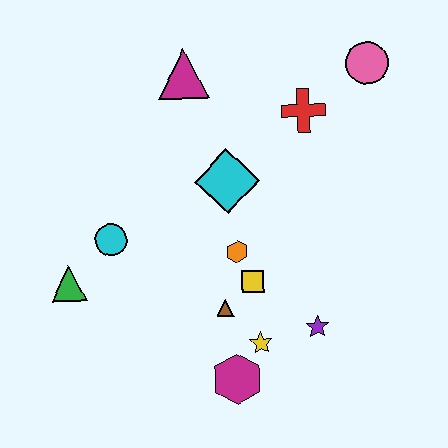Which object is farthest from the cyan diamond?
The magenta hexagon is farthest from the cyan diamond.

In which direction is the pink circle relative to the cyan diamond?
The pink circle is to the right of the cyan diamond.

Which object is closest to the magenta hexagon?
The yellow star is closest to the magenta hexagon.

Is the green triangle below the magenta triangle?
Yes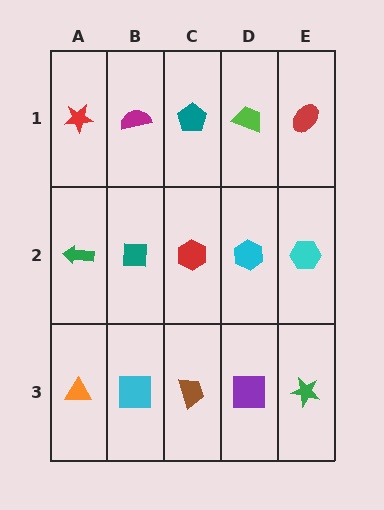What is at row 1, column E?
A red ellipse.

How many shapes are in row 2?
5 shapes.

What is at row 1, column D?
A lime trapezoid.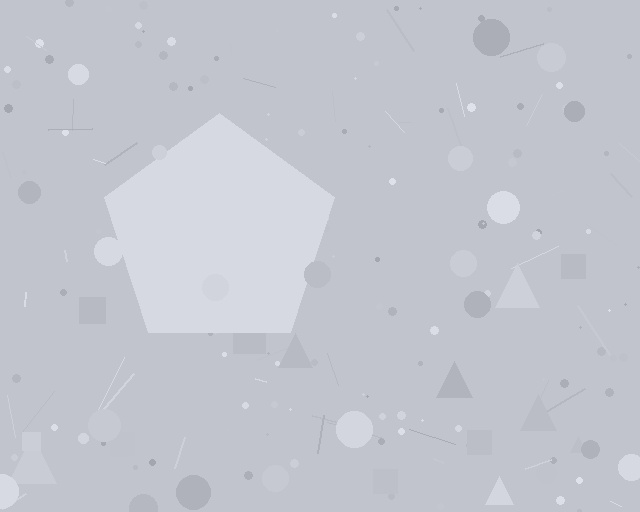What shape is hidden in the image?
A pentagon is hidden in the image.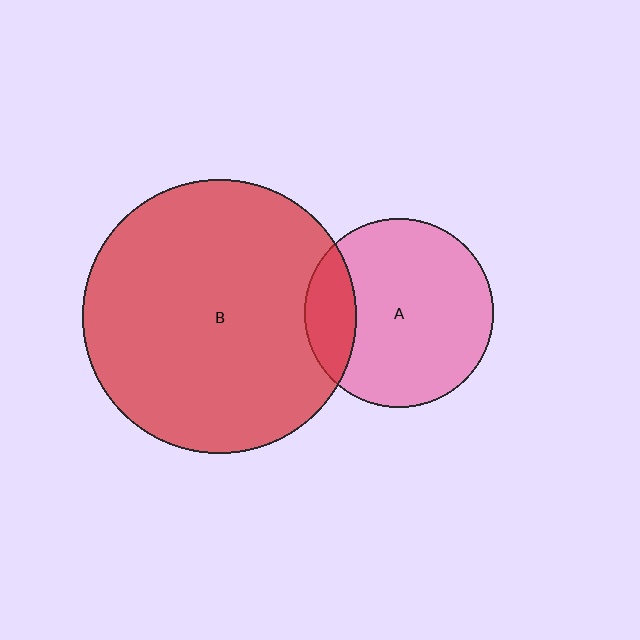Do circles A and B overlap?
Yes.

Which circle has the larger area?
Circle B (red).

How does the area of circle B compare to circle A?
Approximately 2.1 times.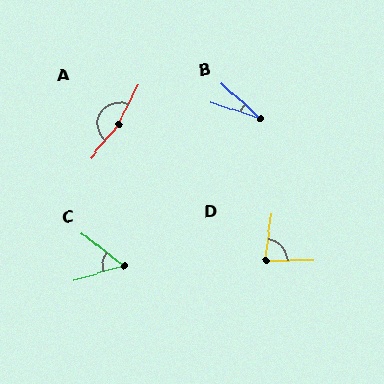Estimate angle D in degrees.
Approximately 81 degrees.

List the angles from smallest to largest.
B (24°), C (55°), D (81°), A (167°).